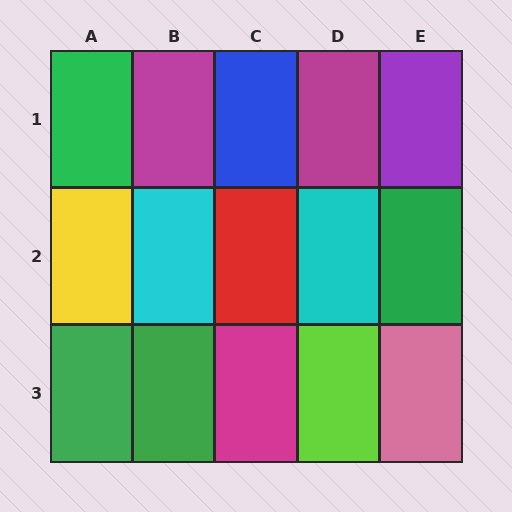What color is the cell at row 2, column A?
Yellow.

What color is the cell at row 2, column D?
Cyan.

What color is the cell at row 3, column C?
Magenta.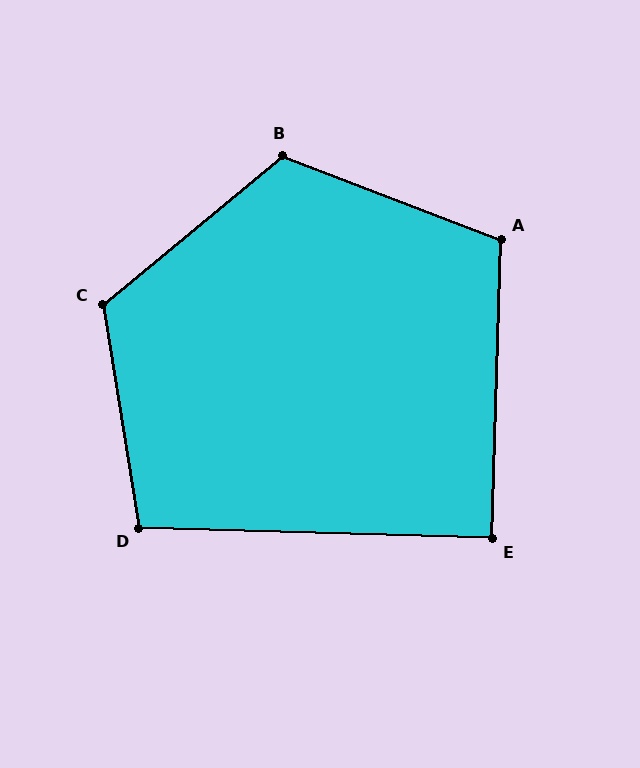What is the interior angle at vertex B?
Approximately 119 degrees (obtuse).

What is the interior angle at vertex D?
Approximately 101 degrees (obtuse).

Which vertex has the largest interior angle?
C, at approximately 120 degrees.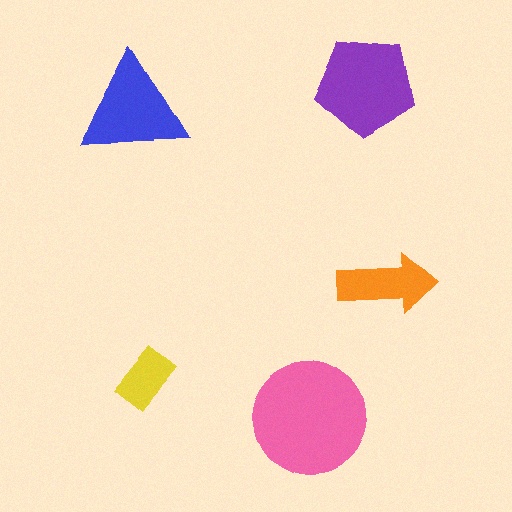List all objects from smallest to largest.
The yellow rectangle, the orange arrow, the blue triangle, the purple pentagon, the pink circle.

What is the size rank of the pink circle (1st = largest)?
1st.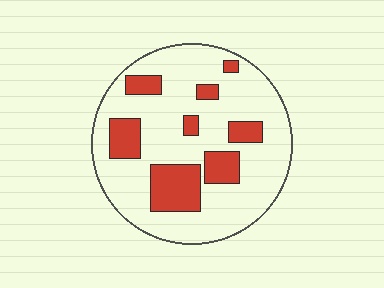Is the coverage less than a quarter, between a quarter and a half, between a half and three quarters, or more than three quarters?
Less than a quarter.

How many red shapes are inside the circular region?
8.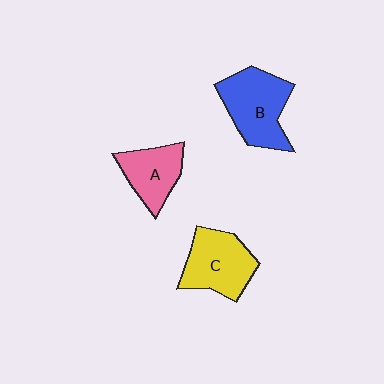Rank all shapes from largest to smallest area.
From largest to smallest: B (blue), C (yellow), A (pink).